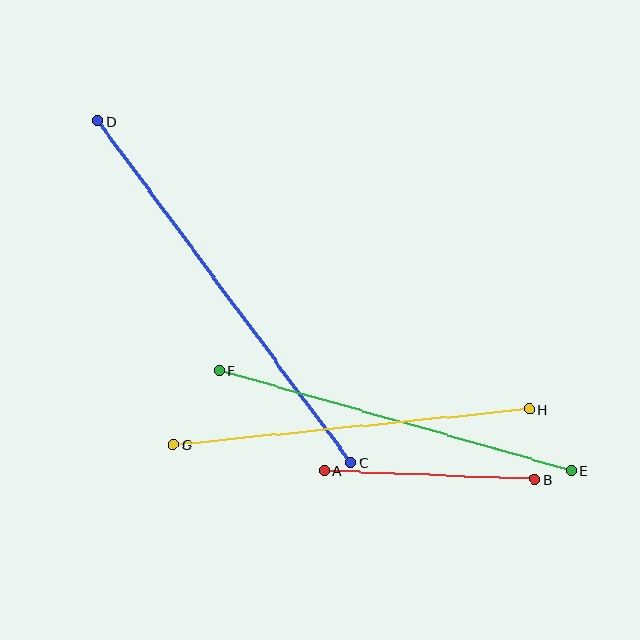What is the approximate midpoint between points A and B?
The midpoint is at approximately (429, 475) pixels.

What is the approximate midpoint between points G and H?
The midpoint is at approximately (351, 427) pixels.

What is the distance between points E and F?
The distance is approximately 366 pixels.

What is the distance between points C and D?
The distance is approximately 425 pixels.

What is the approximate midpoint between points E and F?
The midpoint is at approximately (396, 421) pixels.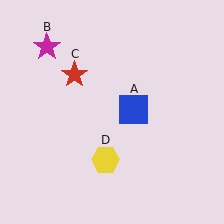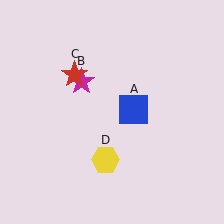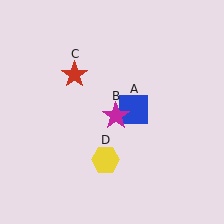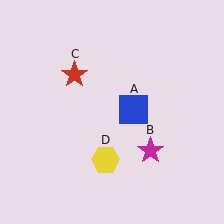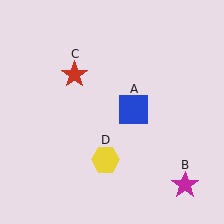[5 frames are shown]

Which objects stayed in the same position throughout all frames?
Blue square (object A) and red star (object C) and yellow hexagon (object D) remained stationary.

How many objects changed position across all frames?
1 object changed position: magenta star (object B).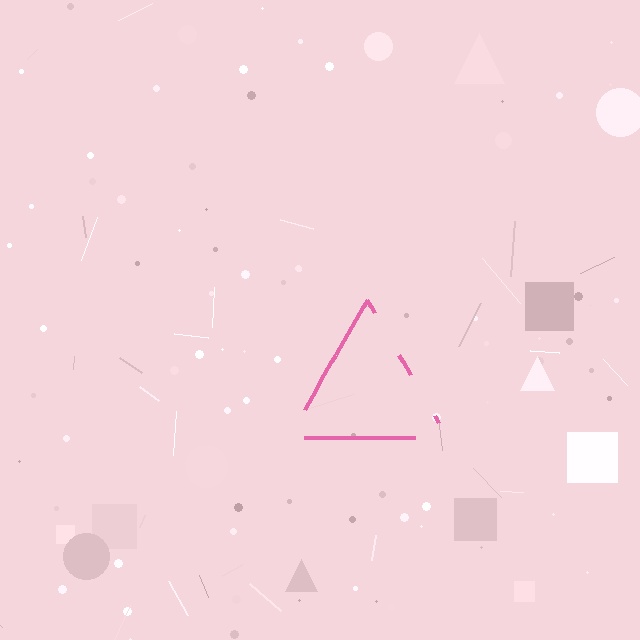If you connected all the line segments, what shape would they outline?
They would outline a triangle.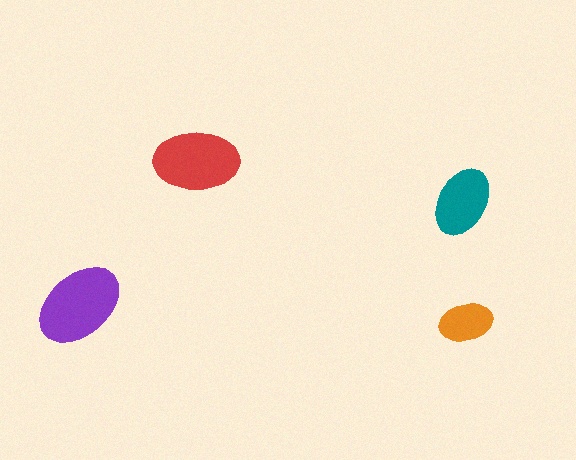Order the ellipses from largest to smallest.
the purple one, the red one, the teal one, the orange one.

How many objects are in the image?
There are 4 objects in the image.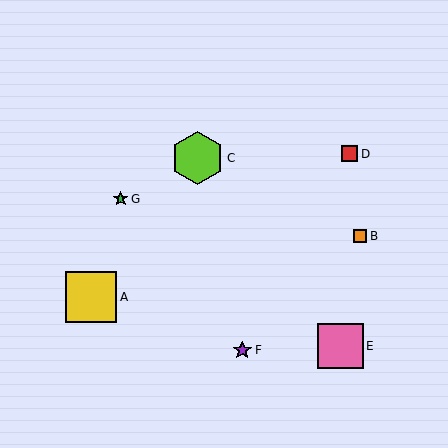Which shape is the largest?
The lime hexagon (labeled C) is the largest.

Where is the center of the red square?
The center of the red square is at (350, 154).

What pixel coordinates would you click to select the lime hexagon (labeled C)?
Click at (197, 158) to select the lime hexagon C.